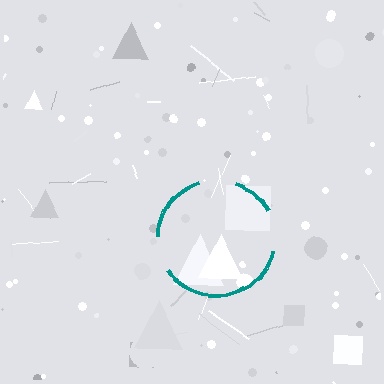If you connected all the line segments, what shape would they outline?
They would outline a circle.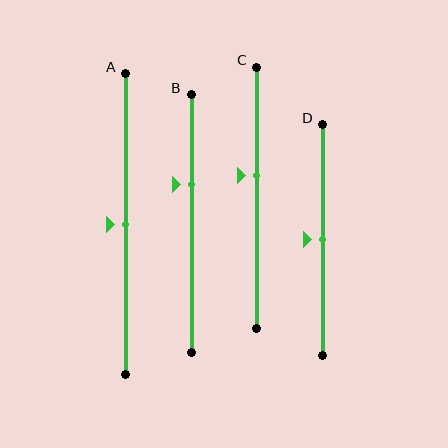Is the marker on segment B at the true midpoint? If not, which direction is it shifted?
No, the marker on segment B is shifted upward by about 15% of the segment length.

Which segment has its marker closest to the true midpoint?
Segment A has its marker closest to the true midpoint.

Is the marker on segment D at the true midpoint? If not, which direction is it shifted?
Yes, the marker on segment D is at the true midpoint.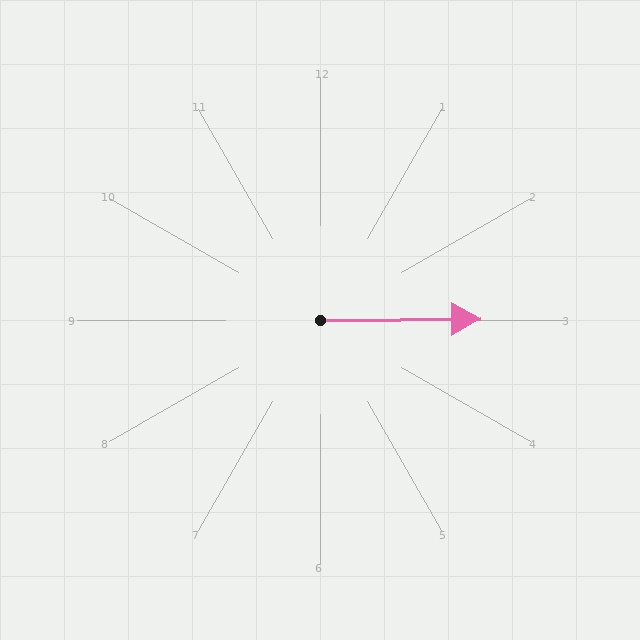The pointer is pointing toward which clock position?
Roughly 3 o'clock.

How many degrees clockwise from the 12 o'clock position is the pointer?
Approximately 90 degrees.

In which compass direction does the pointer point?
East.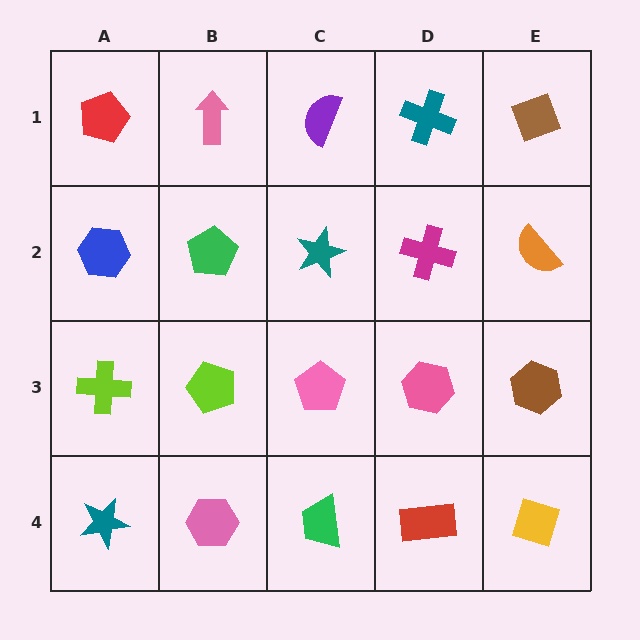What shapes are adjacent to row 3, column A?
A blue hexagon (row 2, column A), a teal star (row 4, column A), a lime pentagon (row 3, column B).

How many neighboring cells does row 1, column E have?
2.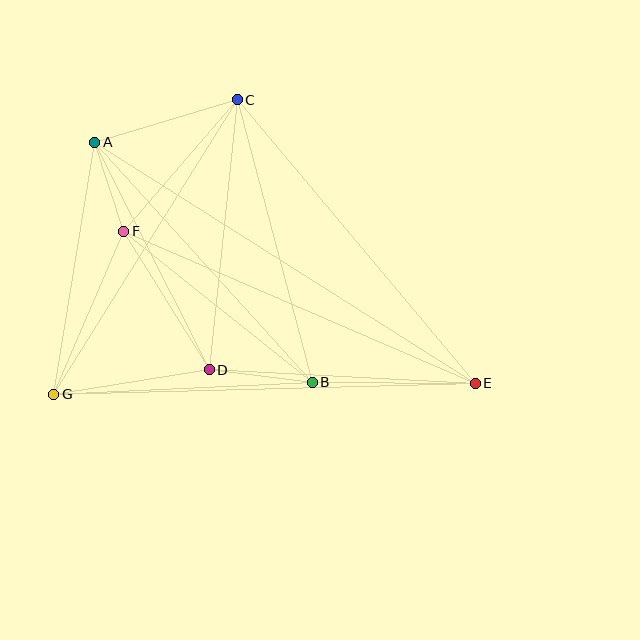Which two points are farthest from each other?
Points A and E are farthest from each other.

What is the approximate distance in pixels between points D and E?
The distance between D and E is approximately 266 pixels.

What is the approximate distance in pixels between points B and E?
The distance between B and E is approximately 163 pixels.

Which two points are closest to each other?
Points A and F are closest to each other.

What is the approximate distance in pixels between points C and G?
The distance between C and G is approximately 347 pixels.